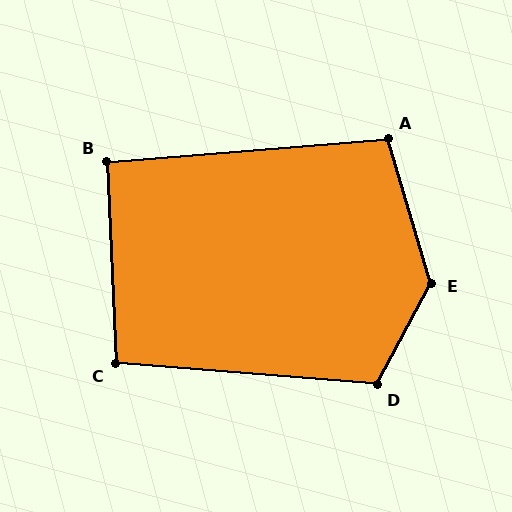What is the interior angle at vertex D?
Approximately 113 degrees (obtuse).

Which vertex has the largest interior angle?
E, at approximately 136 degrees.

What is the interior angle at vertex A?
Approximately 102 degrees (obtuse).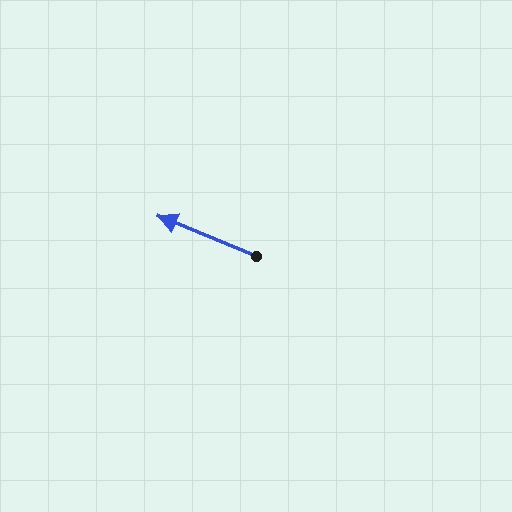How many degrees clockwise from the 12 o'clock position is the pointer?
Approximately 292 degrees.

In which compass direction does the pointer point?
West.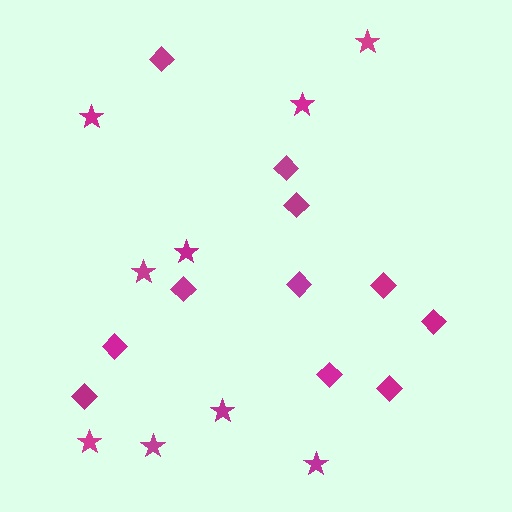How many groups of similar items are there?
There are 2 groups: one group of diamonds (11) and one group of stars (9).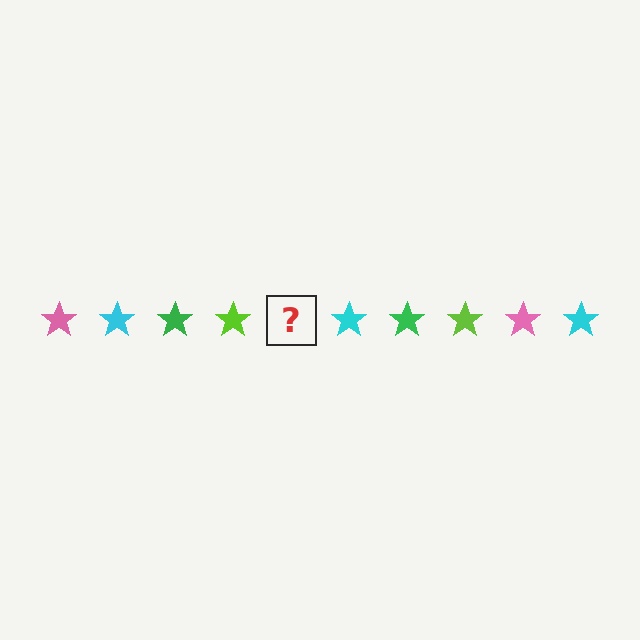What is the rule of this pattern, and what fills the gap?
The rule is that the pattern cycles through pink, cyan, green, lime stars. The gap should be filled with a pink star.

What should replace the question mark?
The question mark should be replaced with a pink star.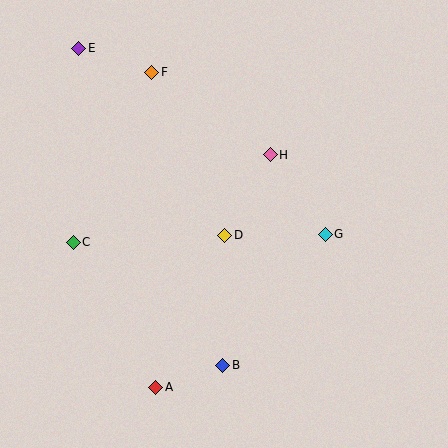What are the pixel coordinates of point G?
Point G is at (325, 234).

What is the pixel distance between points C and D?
The distance between C and D is 151 pixels.